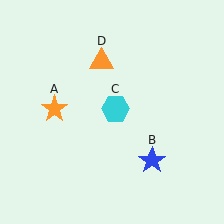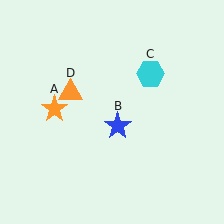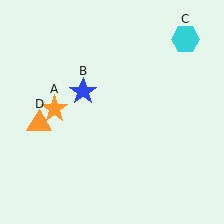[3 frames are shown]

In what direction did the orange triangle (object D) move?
The orange triangle (object D) moved down and to the left.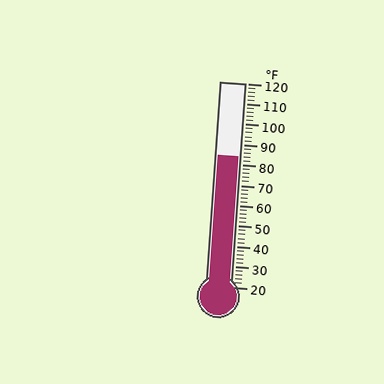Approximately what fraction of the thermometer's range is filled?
The thermometer is filled to approximately 65% of its range.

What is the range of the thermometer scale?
The thermometer scale ranges from 20°F to 120°F.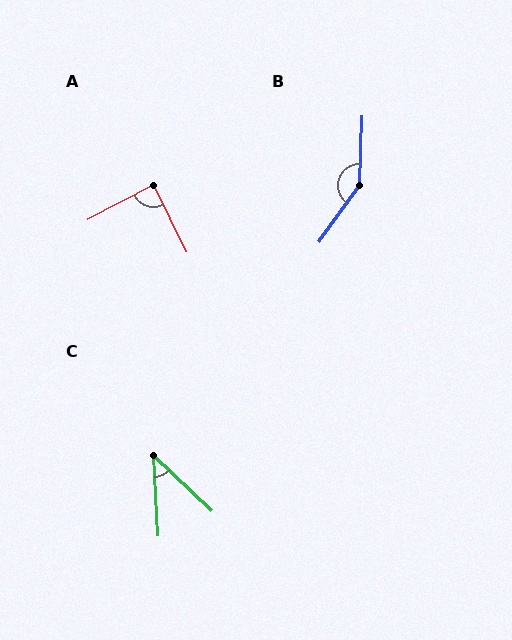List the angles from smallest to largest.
C (43°), A (88°), B (146°).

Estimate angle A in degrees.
Approximately 88 degrees.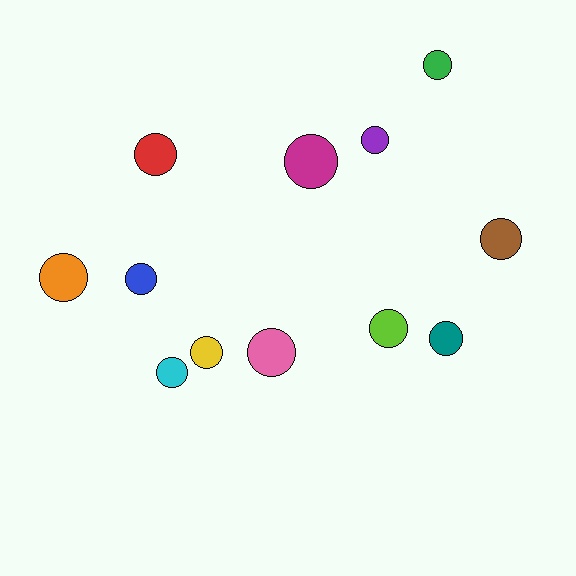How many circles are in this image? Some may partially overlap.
There are 12 circles.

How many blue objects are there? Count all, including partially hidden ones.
There is 1 blue object.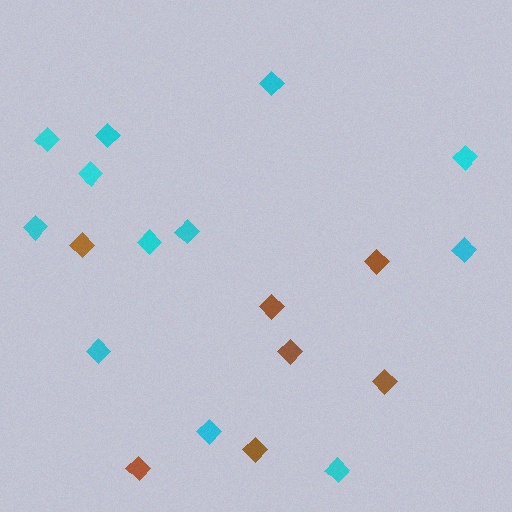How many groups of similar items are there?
There are 2 groups: one group of cyan diamonds (12) and one group of brown diamonds (7).